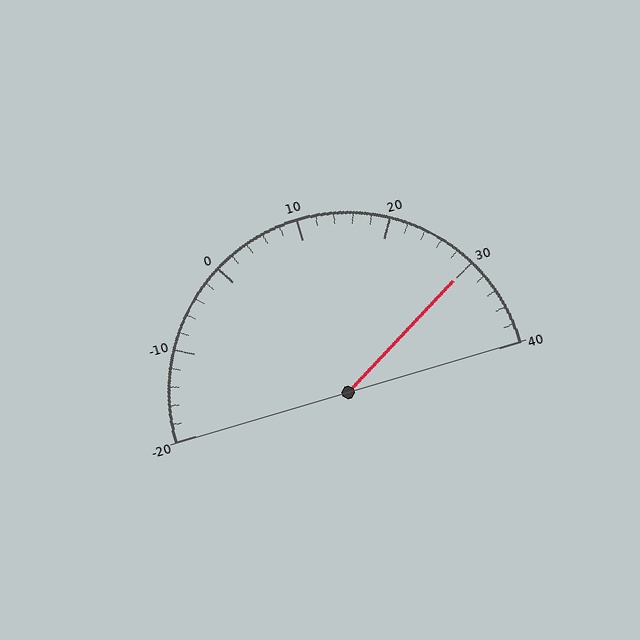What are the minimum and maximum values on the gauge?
The gauge ranges from -20 to 40.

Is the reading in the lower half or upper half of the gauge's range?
The reading is in the upper half of the range (-20 to 40).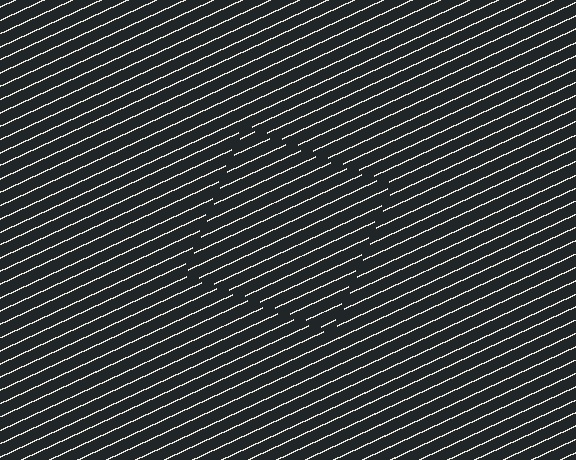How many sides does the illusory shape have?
4 sides — the line-ends trace a square.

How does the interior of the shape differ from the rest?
The interior of the shape contains the same grating, shifted by half a period — the contour is defined by the phase discontinuity where line-ends from the inner and outer gratings abut.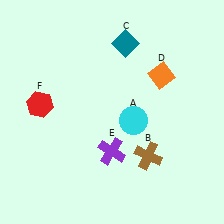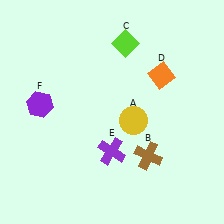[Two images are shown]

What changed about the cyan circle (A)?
In Image 1, A is cyan. In Image 2, it changed to yellow.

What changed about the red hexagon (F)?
In Image 1, F is red. In Image 2, it changed to purple.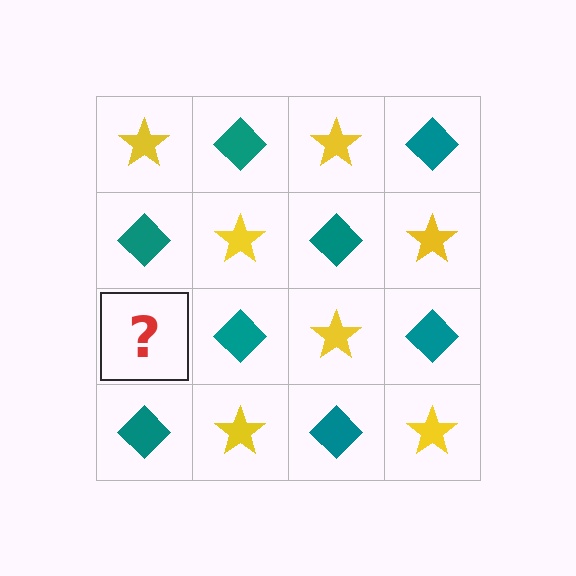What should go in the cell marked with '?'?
The missing cell should contain a yellow star.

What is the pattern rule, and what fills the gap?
The rule is that it alternates yellow star and teal diamond in a checkerboard pattern. The gap should be filled with a yellow star.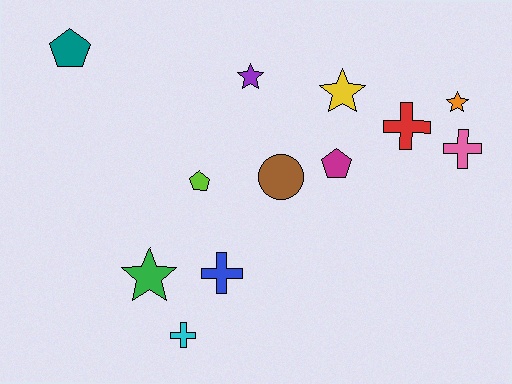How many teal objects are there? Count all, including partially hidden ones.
There is 1 teal object.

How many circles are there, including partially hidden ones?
There is 1 circle.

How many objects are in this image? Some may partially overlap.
There are 12 objects.